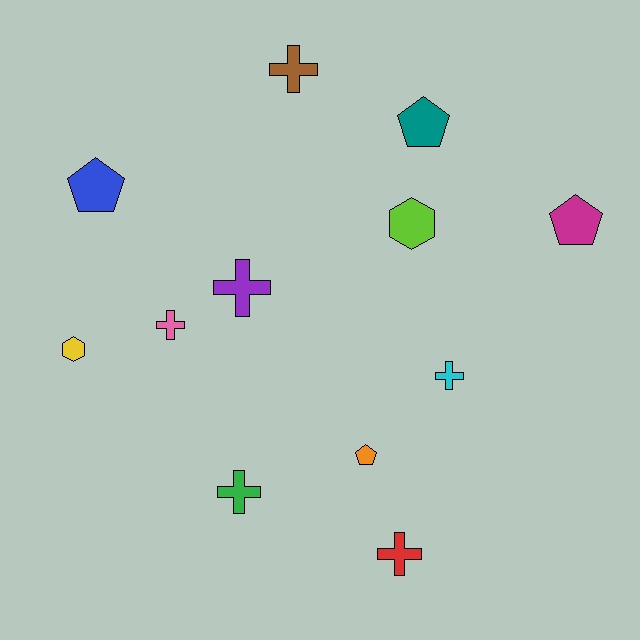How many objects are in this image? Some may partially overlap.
There are 12 objects.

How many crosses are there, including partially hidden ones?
There are 6 crosses.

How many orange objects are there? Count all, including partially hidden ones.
There is 1 orange object.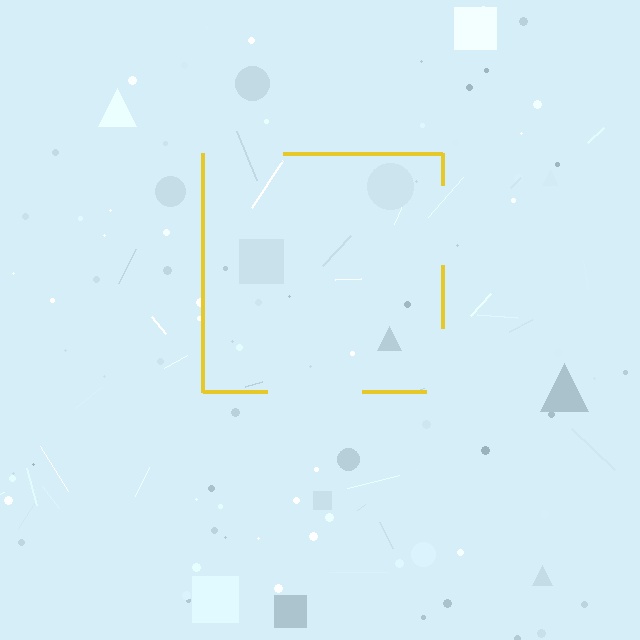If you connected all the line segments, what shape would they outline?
They would outline a square.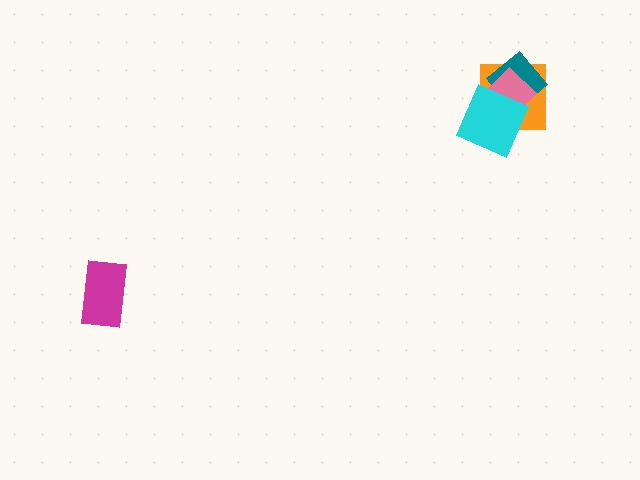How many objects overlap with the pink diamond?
3 objects overlap with the pink diamond.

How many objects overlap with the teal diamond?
3 objects overlap with the teal diamond.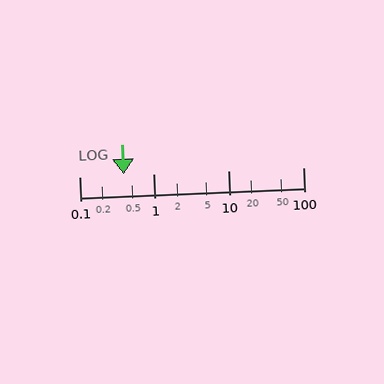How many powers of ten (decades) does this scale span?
The scale spans 3 decades, from 0.1 to 100.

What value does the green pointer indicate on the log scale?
The pointer indicates approximately 0.4.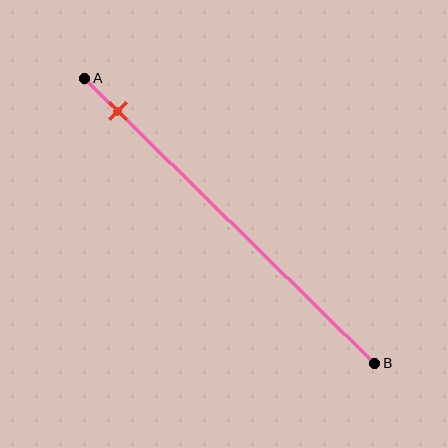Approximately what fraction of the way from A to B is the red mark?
The red mark is approximately 10% of the way from A to B.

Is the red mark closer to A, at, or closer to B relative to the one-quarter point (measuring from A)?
The red mark is closer to point A than the one-quarter point of segment AB.